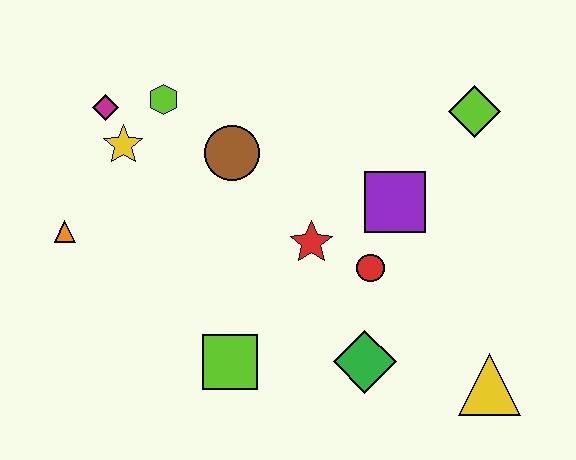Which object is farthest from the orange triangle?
The yellow triangle is farthest from the orange triangle.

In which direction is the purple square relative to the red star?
The purple square is to the right of the red star.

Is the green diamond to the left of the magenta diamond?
No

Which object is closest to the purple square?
The red circle is closest to the purple square.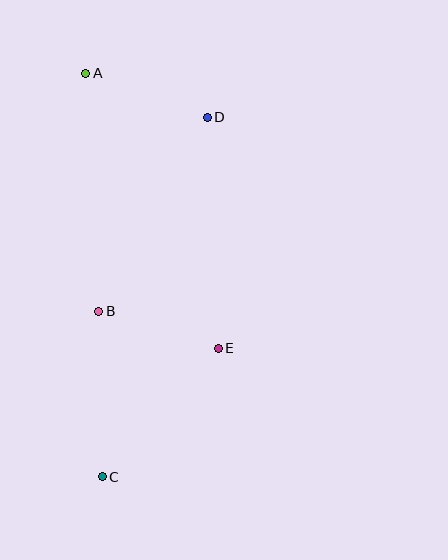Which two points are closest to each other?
Points B and E are closest to each other.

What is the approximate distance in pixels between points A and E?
The distance between A and E is approximately 306 pixels.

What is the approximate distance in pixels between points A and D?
The distance between A and D is approximately 129 pixels.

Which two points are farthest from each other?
Points A and C are farthest from each other.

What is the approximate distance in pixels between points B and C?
The distance between B and C is approximately 166 pixels.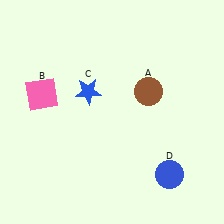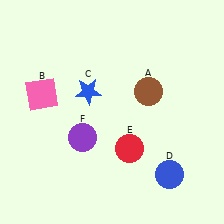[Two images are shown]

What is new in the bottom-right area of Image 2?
A red circle (E) was added in the bottom-right area of Image 2.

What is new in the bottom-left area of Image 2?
A purple circle (F) was added in the bottom-left area of Image 2.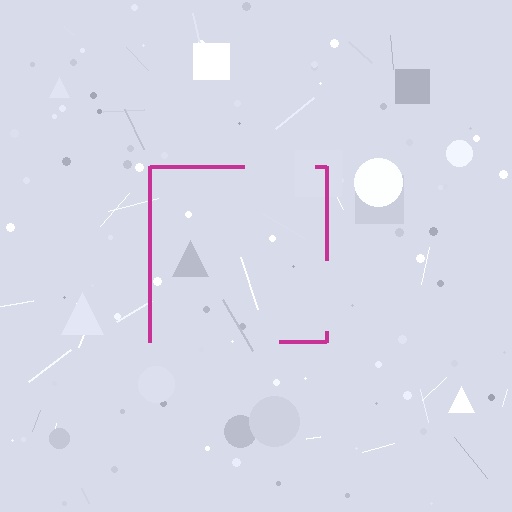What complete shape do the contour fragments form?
The contour fragments form a square.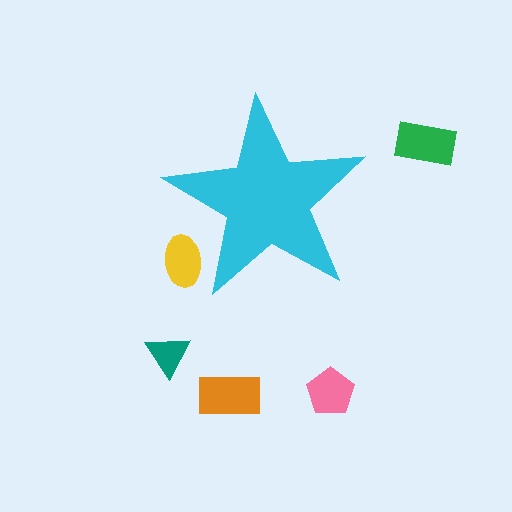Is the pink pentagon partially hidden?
No, the pink pentagon is fully visible.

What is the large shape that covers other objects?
A cyan star.